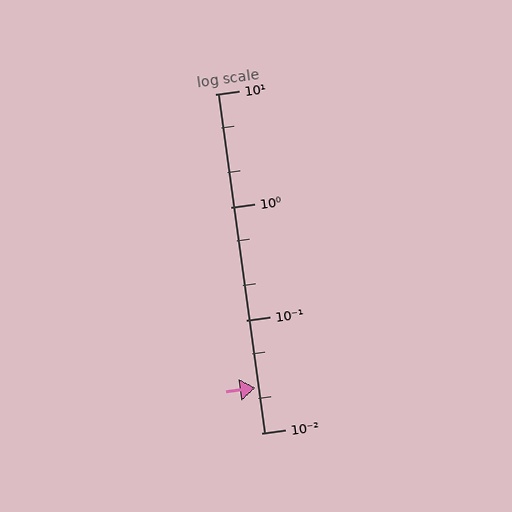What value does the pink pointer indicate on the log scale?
The pointer indicates approximately 0.025.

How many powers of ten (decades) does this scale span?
The scale spans 3 decades, from 0.01 to 10.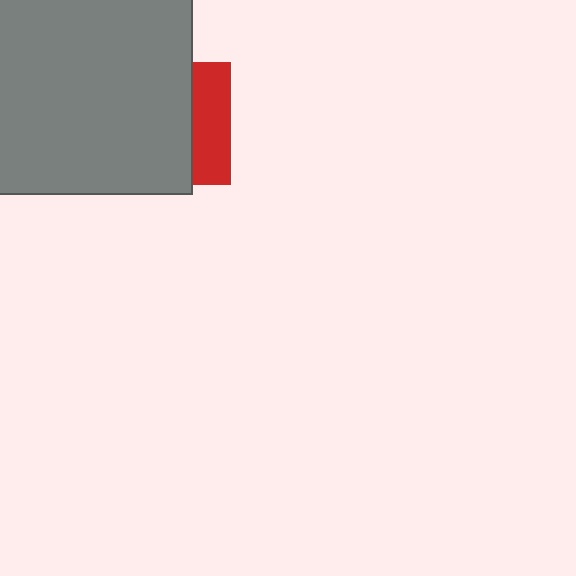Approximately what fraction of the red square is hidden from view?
Roughly 69% of the red square is hidden behind the gray rectangle.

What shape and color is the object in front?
The object in front is a gray rectangle.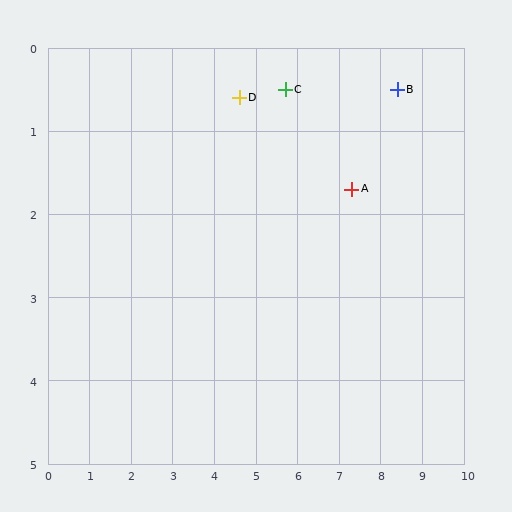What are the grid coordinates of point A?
Point A is at approximately (7.3, 1.7).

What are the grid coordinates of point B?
Point B is at approximately (8.4, 0.5).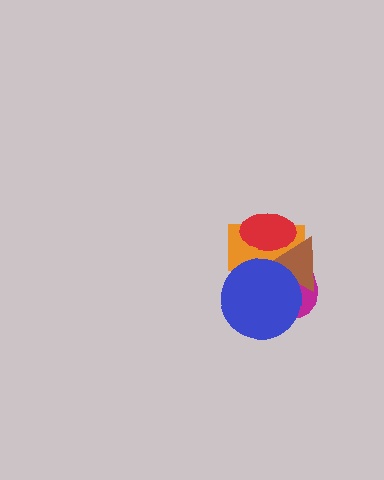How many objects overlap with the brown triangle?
4 objects overlap with the brown triangle.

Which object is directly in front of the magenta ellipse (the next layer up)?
The orange rectangle is directly in front of the magenta ellipse.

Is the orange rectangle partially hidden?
Yes, it is partially covered by another shape.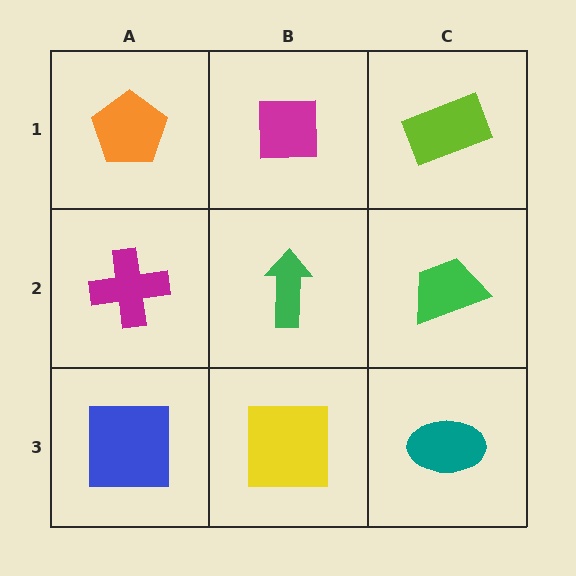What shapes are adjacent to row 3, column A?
A magenta cross (row 2, column A), a yellow square (row 3, column B).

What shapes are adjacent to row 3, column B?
A green arrow (row 2, column B), a blue square (row 3, column A), a teal ellipse (row 3, column C).